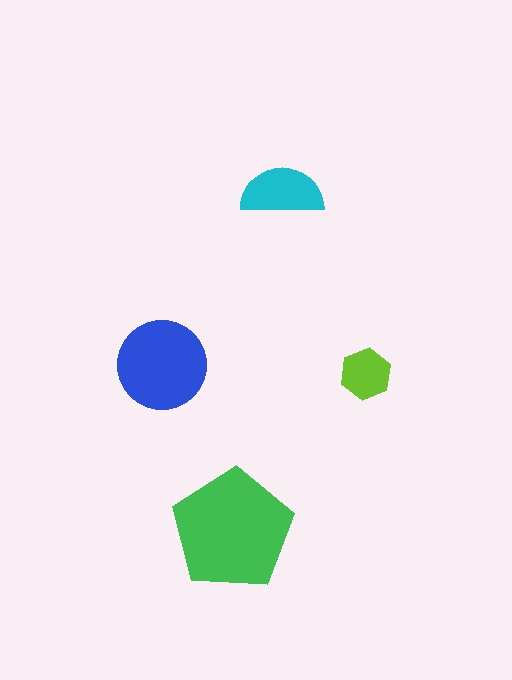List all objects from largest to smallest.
The green pentagon, the blue circle, the cyan semicircle, the lime hexagon.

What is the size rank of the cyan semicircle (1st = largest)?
3rd.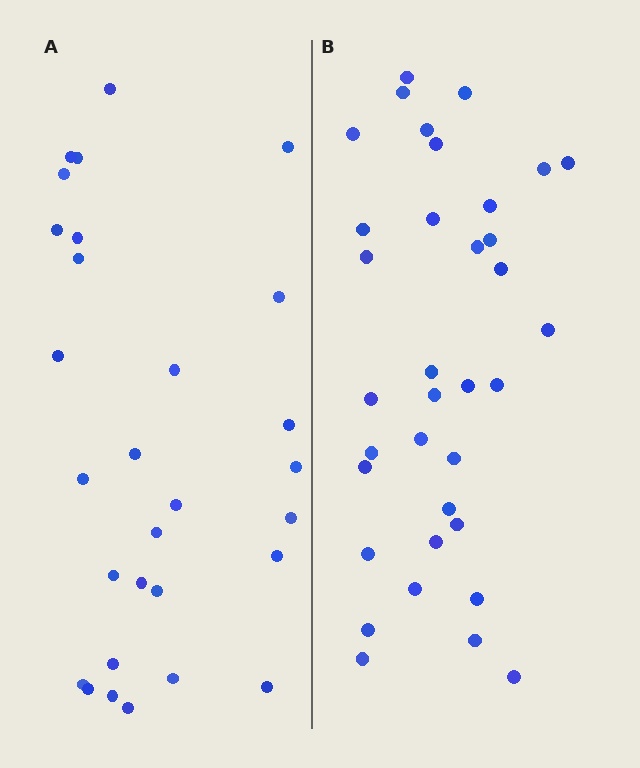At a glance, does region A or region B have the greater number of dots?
Region B (the right region) has more dots.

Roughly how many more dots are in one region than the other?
Region B has about 6 more dots than region A.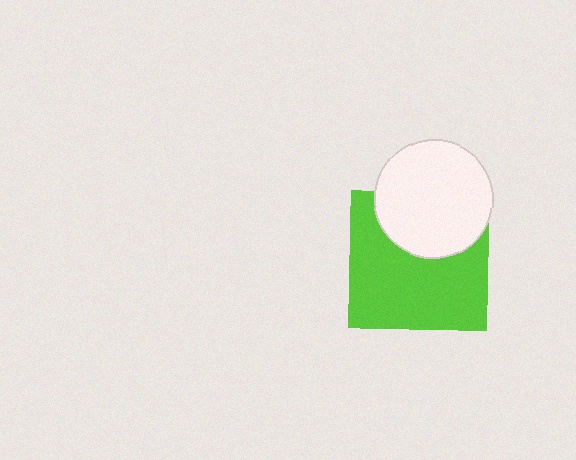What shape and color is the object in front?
The object in front is a white circle.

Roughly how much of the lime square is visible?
Most of it is visible (roughly 67%).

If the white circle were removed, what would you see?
You would see the complete lime square.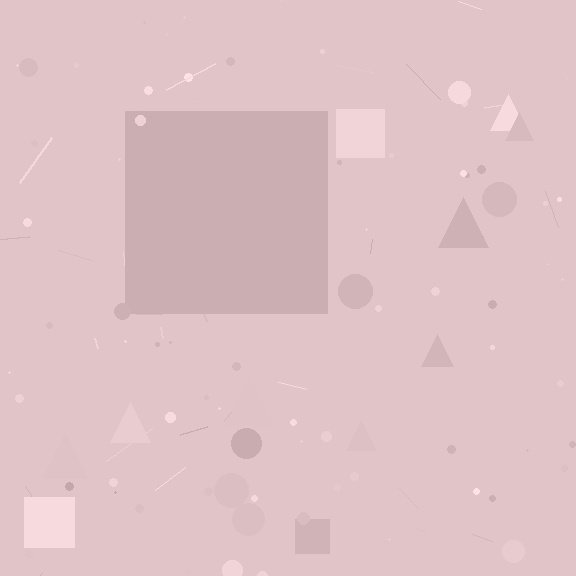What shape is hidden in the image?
A square is hidden in the image.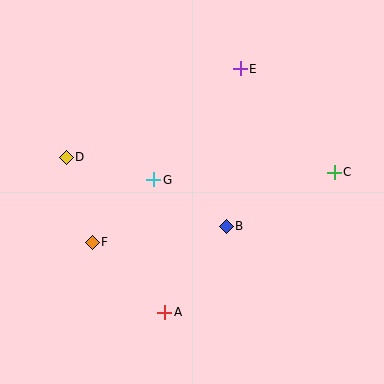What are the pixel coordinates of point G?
Point G is at (154, 180).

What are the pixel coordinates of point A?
Point A is at (165, 312).